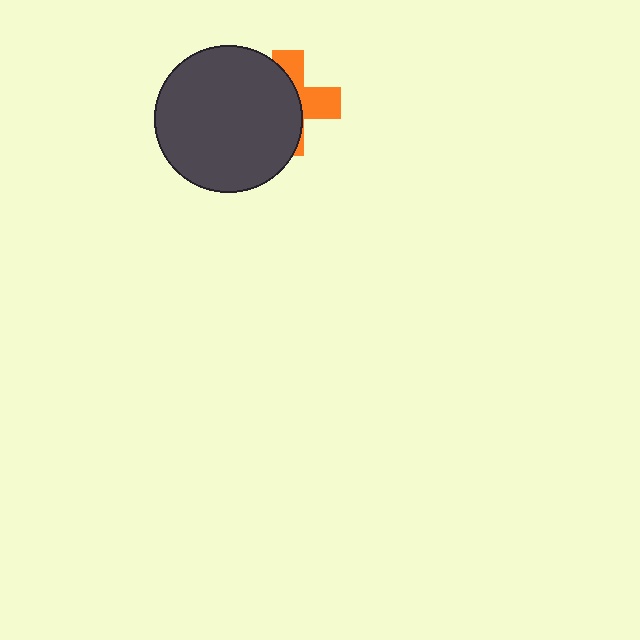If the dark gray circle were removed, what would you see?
You would see the complete orange cross.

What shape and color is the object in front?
The object in front is a dark gray circle.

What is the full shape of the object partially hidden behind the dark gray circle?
The partially hidden object is an orange cross.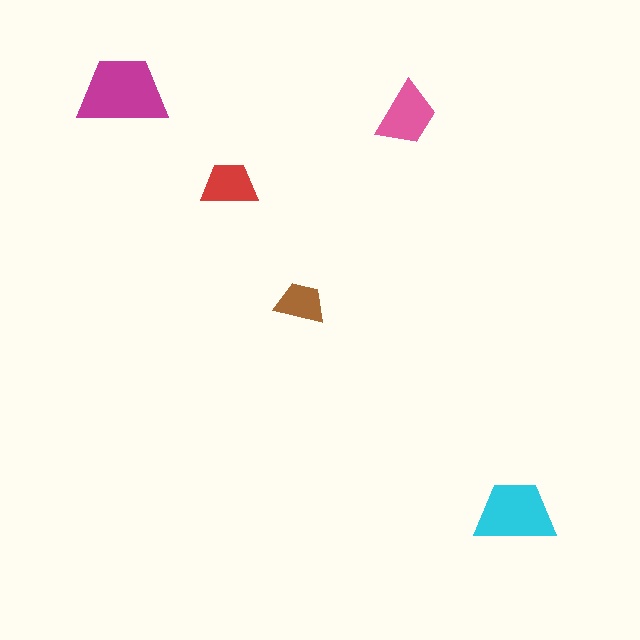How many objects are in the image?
There are 5 objects in the image.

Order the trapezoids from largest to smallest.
the magenta one, the cyan one, the pink one, the red one, the brown one.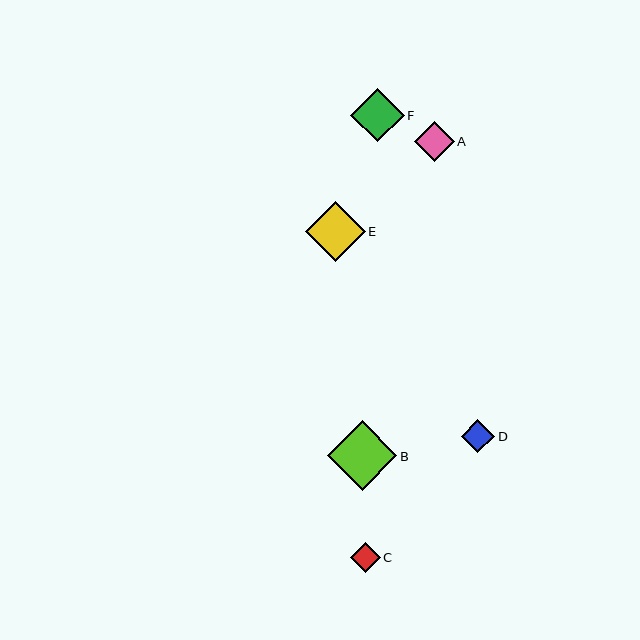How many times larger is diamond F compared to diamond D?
Diamond F is approximately 1.6 times the size of diamond D.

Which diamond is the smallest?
Diamond C is the smallest with a size of approximately 30 pixels.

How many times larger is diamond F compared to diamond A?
Diamond F is approximately 1.4 times the size of diamond A.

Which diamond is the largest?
Diamond B is the largest with a size of approximately 69 pixels.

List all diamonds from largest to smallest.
From largest to smallest: B, E, F, A, D, C.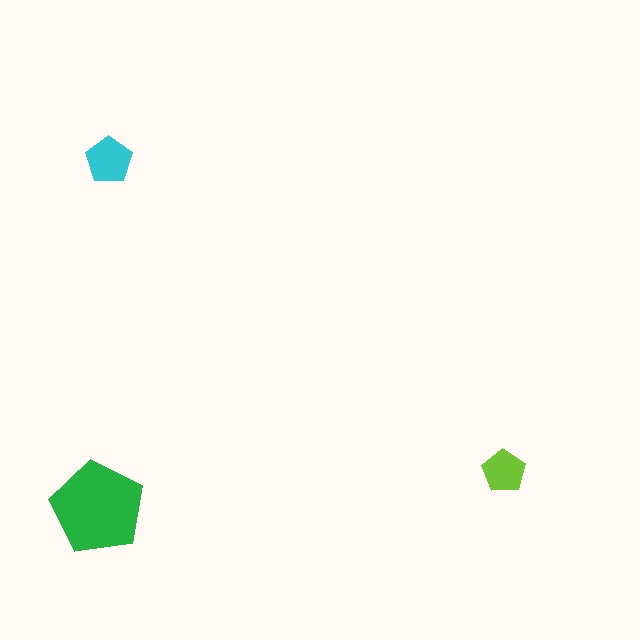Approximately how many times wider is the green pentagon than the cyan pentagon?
About 2 times wider.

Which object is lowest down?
The green pentagon is bottommost.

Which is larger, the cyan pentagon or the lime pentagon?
The cyan one.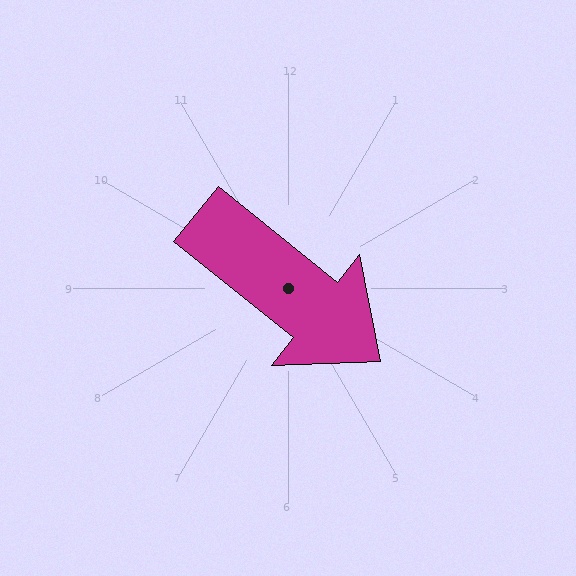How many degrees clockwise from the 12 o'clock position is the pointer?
Approximately 129 degrees.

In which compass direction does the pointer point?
Southeast.